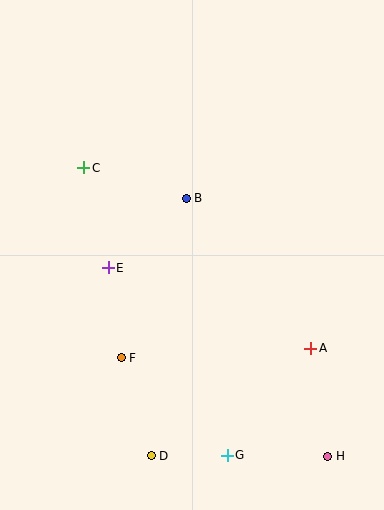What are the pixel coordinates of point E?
Point E is at (108, 268).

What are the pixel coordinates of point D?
Point D is at (151, 456).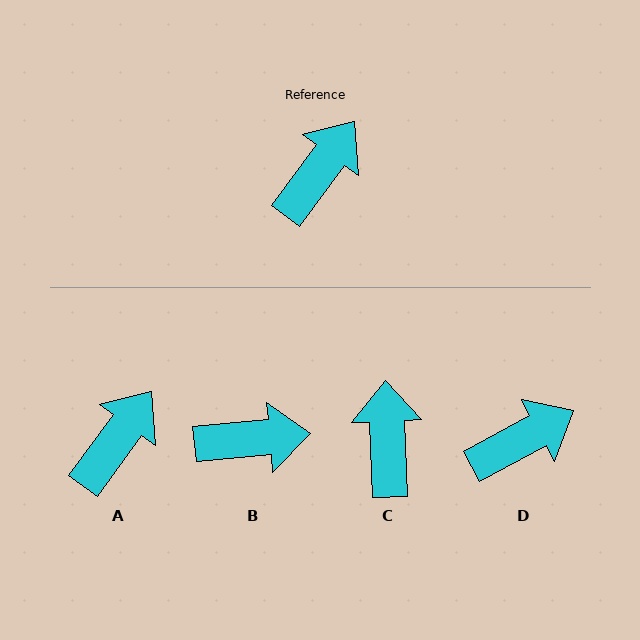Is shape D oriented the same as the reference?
No, it is off by about 25 degrees.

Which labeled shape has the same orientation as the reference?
A.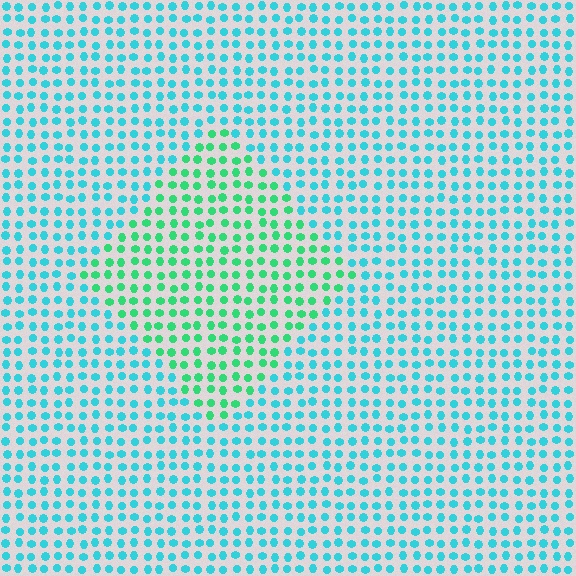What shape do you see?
I see a diamond.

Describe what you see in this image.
The image is filled with small cyan elements in a uniform arrangement. A diamond-shaped region is visible where the elements are tinted to a slightly different hue, forming a subtle color boundary.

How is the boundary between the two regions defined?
The boundary is defined purely by a slight shift in hue (about 39 degrees). Spacing, size, and orientation are identical on both sides.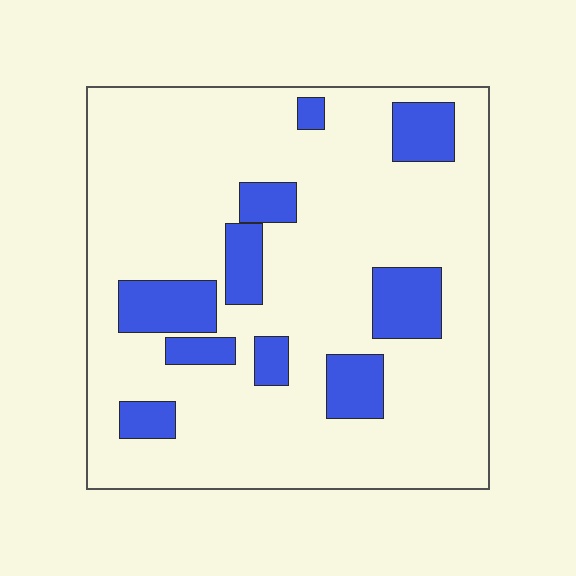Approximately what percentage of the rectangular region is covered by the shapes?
Approximately 20%.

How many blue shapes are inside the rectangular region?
10.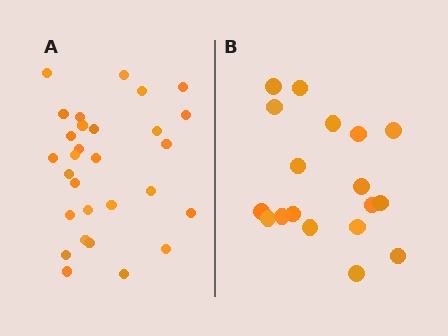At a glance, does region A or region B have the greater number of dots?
Region A (the left region) has more dots.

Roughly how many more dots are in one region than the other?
Region A has roughly 12 or so more dots than region B.